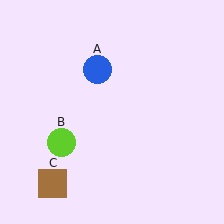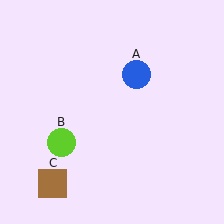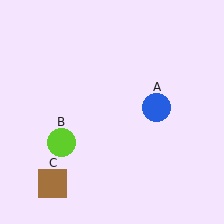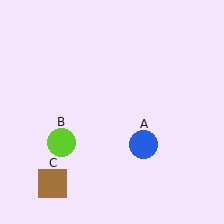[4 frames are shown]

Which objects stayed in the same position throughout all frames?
Lime circle (object B) and brown square (object C) remained stationary.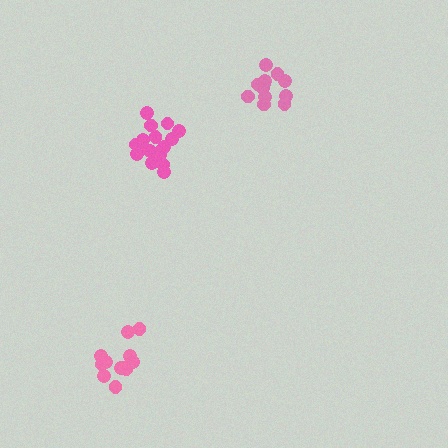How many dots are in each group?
Group 1: 12 dots, Group 2: 18 dots, Group 3: 12 dots (42 total).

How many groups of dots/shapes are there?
There are 3 groups.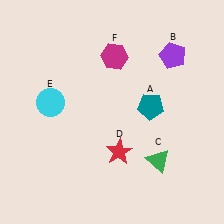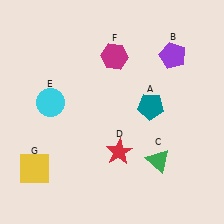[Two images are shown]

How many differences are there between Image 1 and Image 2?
There is 1 difference between the two images.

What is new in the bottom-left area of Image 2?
A yellow square (G) was added in the bottom-left area of Image 2.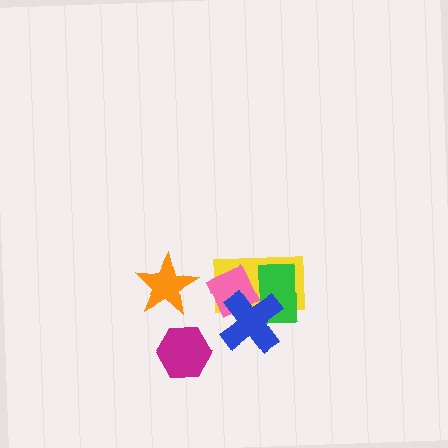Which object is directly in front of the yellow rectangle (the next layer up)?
The pink diamond is directly in front of the yellow rectangle.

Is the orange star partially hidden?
No, no other shape covers it.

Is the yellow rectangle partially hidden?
Yes, it is partially covered by another shape.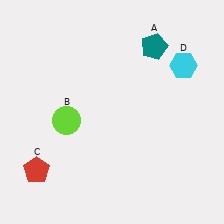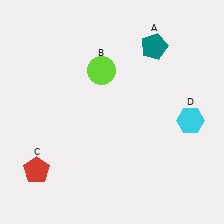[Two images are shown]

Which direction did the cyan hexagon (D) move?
The cyan hexagon (D) moved down.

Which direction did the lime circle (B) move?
The lime circle (B) moved up.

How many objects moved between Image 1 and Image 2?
2 objects moved between the two images.